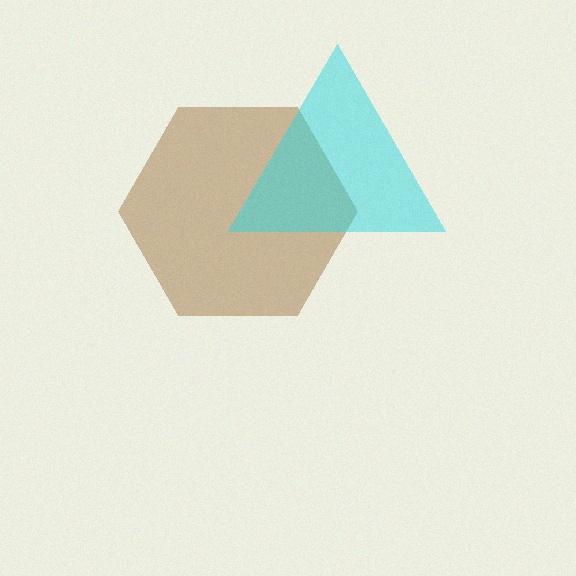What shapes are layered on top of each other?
The layered shapes are: a brown hexagon, a cyan triangle.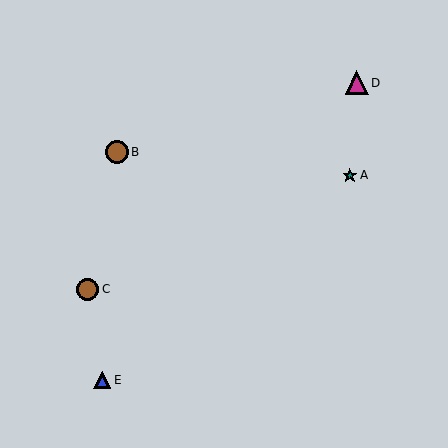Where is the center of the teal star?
The center of the teal star is at (350, 175).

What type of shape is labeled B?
Shape B is a brown circle.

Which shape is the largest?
The brown circle (labeled B) is the largest.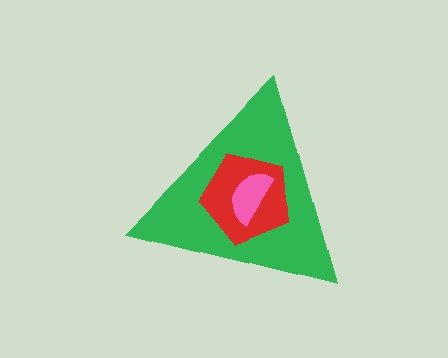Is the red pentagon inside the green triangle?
Yes.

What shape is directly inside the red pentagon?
The pink semicircle.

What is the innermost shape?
The pink semicircle.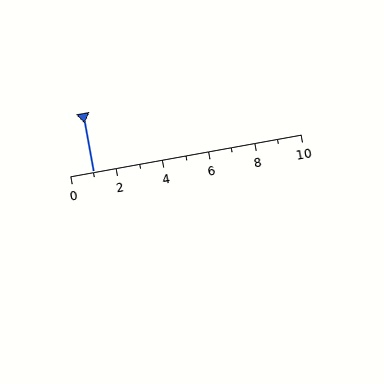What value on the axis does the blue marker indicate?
The marker indicates approximately 1.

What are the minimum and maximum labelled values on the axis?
The axis runs from 0 to 10.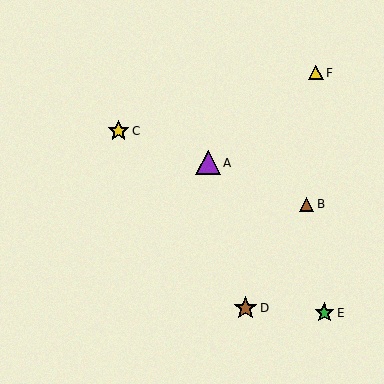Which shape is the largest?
The purple triangle (labeled A) is the largest.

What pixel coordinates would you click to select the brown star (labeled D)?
Click at (245, 308) to select the brown star D.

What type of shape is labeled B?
Shape B is a brown triangle.